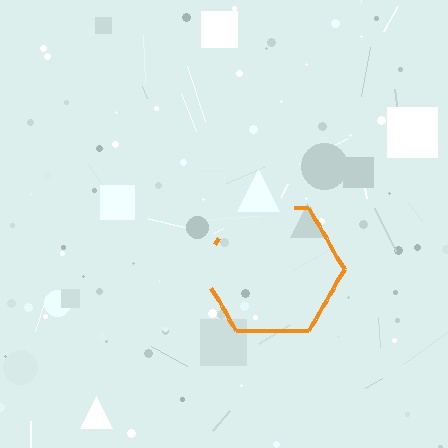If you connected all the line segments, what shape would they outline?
They would outline a hexagon.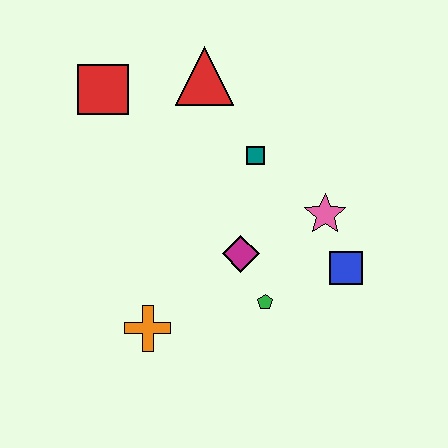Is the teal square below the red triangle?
Yes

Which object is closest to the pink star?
The blue square is closest to the pink star.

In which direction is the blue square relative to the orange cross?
The blue square is to the right of the orange cross.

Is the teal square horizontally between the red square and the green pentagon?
Yes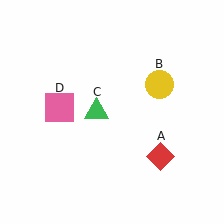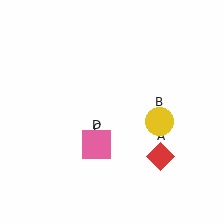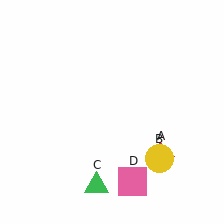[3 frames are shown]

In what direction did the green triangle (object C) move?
The green triangle (object C) moved down.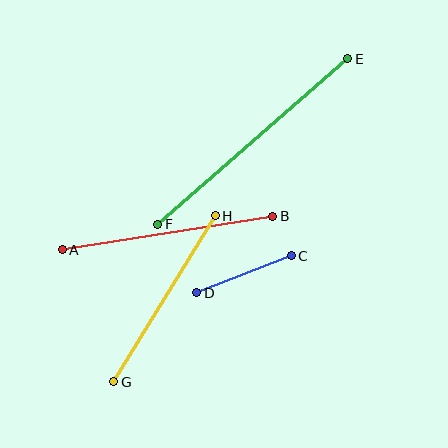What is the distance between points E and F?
The distance is approximately 252 pixels.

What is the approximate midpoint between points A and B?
The midpoint is at approximately (168, 233) pixels.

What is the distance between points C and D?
The distance is approximately 102 pixels.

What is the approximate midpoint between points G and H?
The midpoint is at approximately (164, 299) pixels.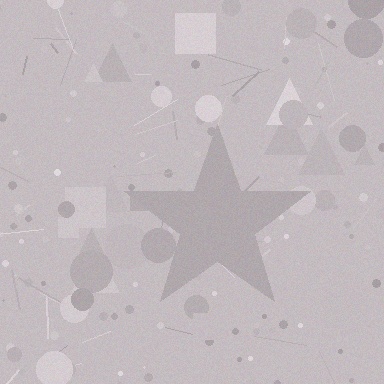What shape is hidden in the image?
A star is hidden in the image.